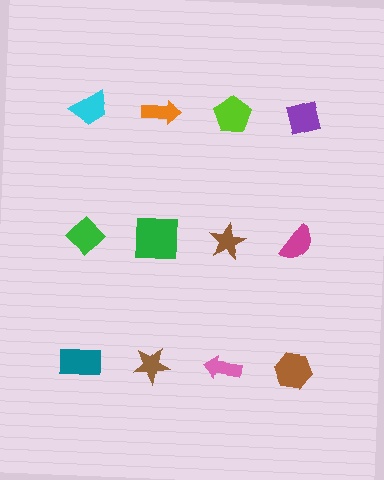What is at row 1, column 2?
An orange arrow.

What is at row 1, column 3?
A lime pentagon.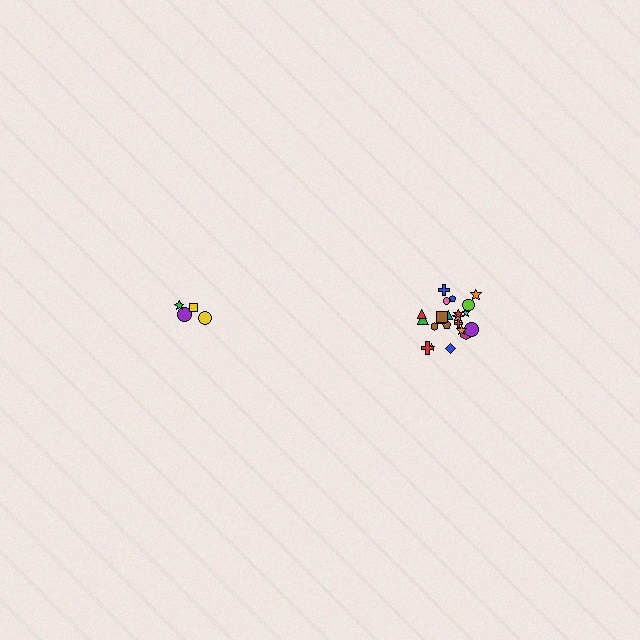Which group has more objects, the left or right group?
The right group.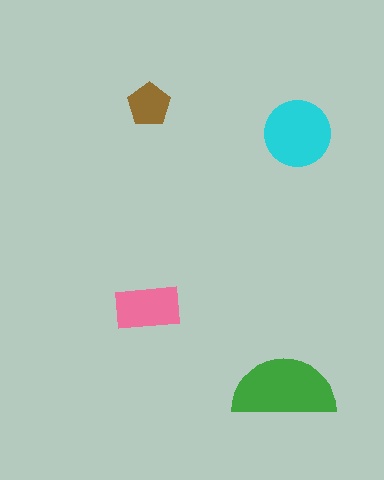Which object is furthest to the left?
The pink rectangle is leftmost.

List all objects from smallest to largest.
The brown pentagon, the pink rectangle, the cyan circle, the green semicircle.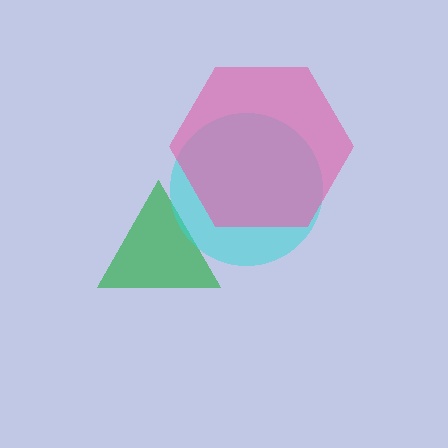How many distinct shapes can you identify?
There are 3 distinct shapes: a green triangle, a cyan circle, a pink hexagon.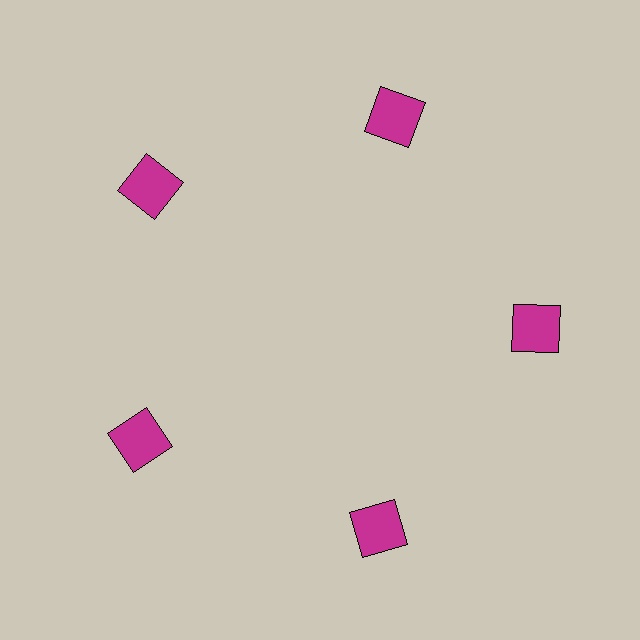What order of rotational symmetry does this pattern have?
This pattern has 5-fold rotational symmetry.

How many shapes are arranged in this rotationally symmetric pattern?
There are 5 shapes, arranged in 5 groups of 1.